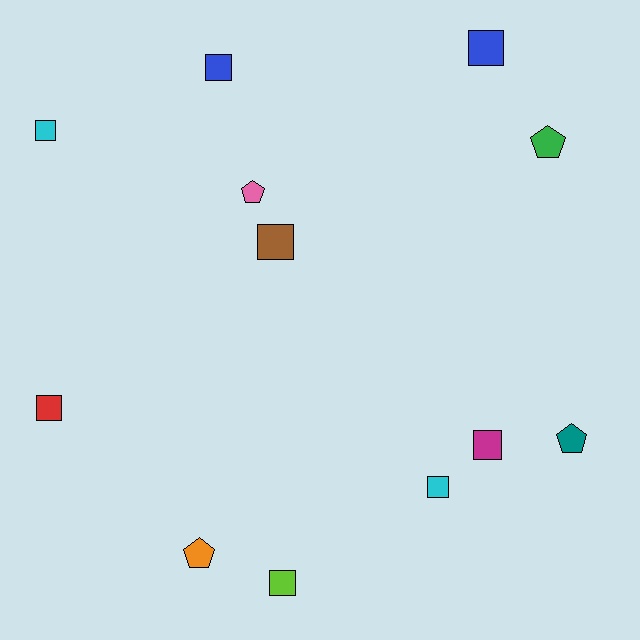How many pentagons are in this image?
There are 4 pentagons.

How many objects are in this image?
There are 12 objects.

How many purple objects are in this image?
There are no purple objects.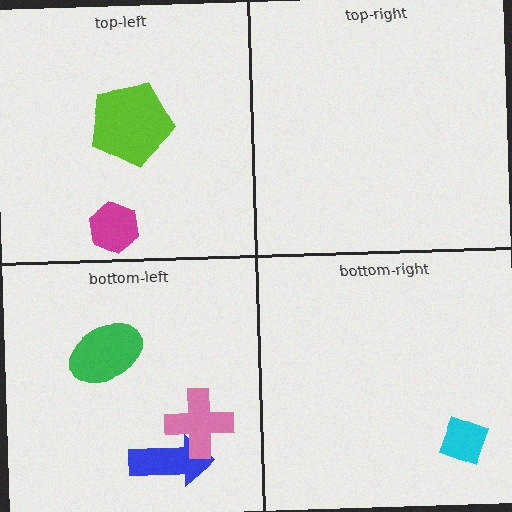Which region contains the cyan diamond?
The bottom-right region.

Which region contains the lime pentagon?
The top-left region.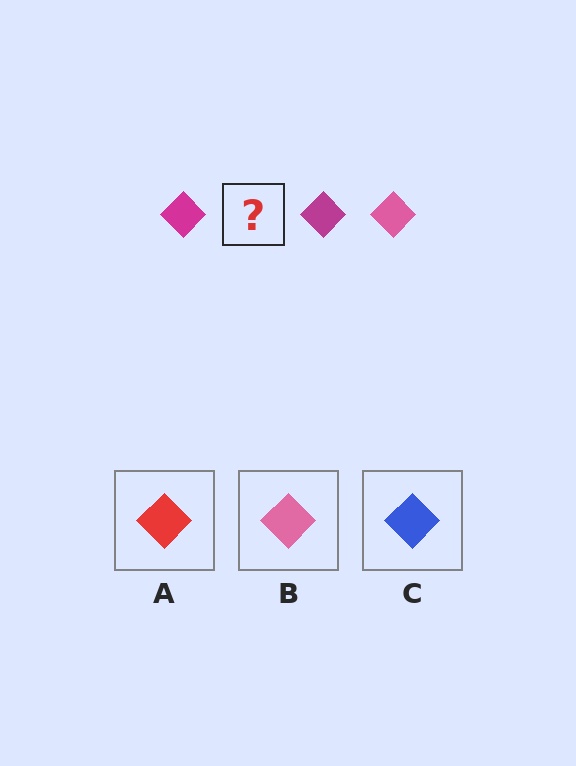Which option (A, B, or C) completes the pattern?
B.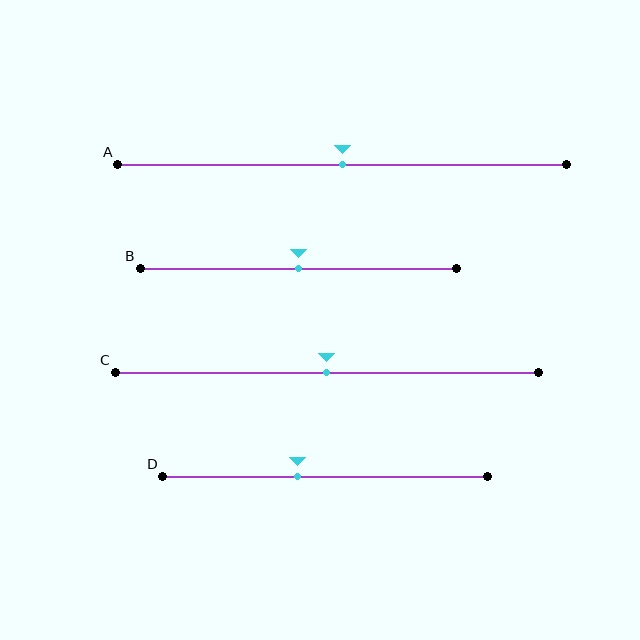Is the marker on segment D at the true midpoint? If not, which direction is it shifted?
No, the marker on segment D is shifted to the left by about 9% of the segment length.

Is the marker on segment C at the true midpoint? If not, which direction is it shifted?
Yes, the marker on segment C is at the true midpoint.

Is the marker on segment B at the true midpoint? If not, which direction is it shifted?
Yes, the marker on segment B is at the true midpoint.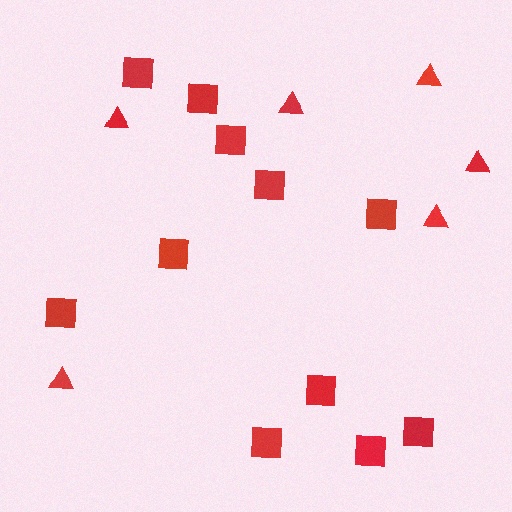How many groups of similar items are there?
There are 2 groups: one group of squares (11) and one group of triangles (6).